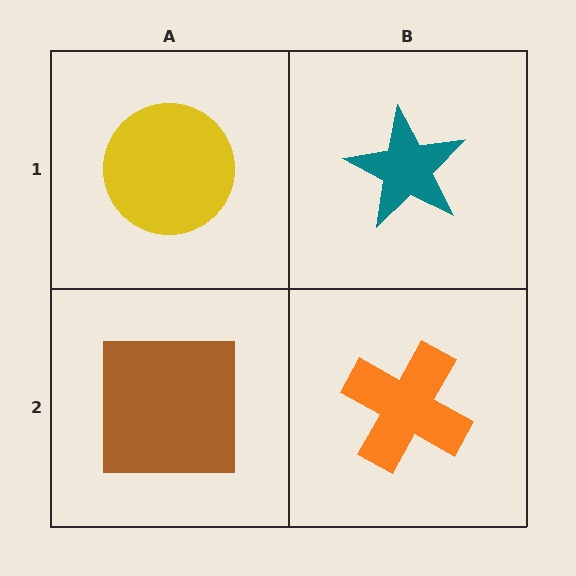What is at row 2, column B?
An orange cross.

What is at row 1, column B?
A teal star.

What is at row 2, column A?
A brown square.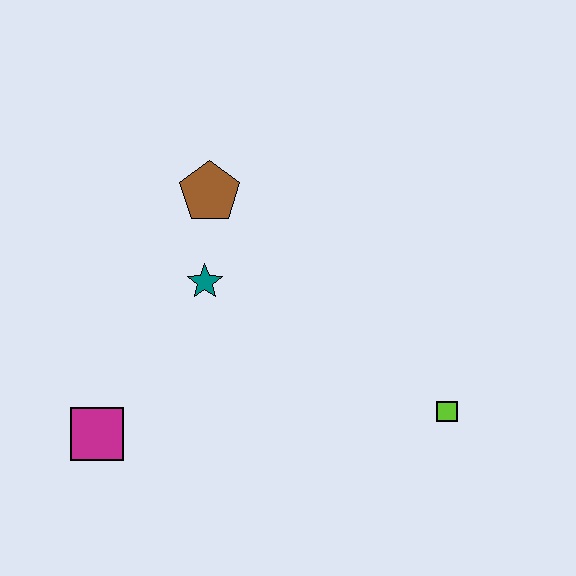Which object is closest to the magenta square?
The teal star is closest to the magenta square.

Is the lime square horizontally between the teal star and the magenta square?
No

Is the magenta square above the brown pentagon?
No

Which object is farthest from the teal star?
The lime square is farthest from the teal star.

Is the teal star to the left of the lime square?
Yes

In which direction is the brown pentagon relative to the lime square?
The brown pentagon is to the left of the lime square.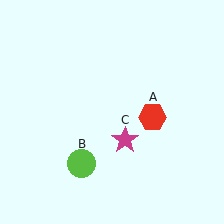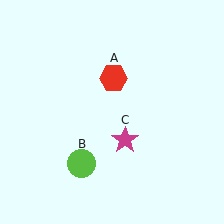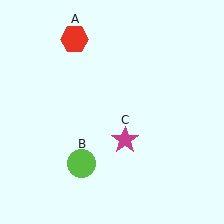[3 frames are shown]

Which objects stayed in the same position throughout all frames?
Lime circle (object B) and magenta star (object C) remained stationary.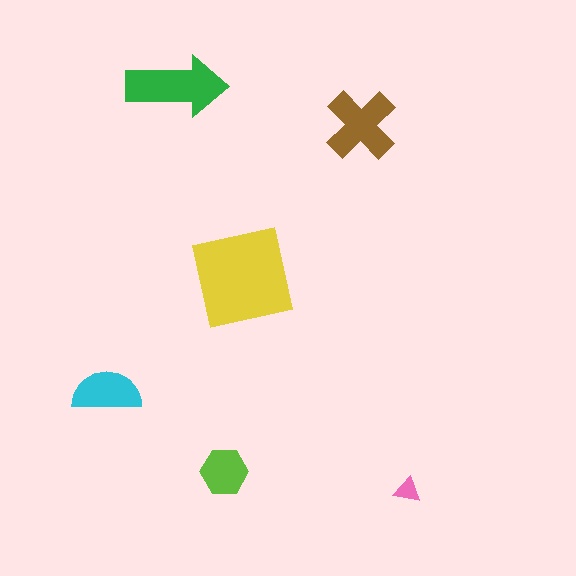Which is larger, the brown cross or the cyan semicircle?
The brown cross.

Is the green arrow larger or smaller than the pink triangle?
Larger.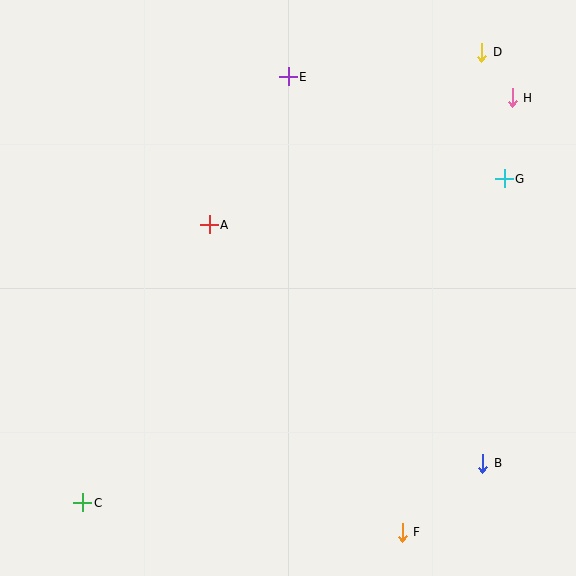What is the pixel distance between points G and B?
The distance between G and B is 285 pixels.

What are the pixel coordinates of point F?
Point F is at (402, 532).